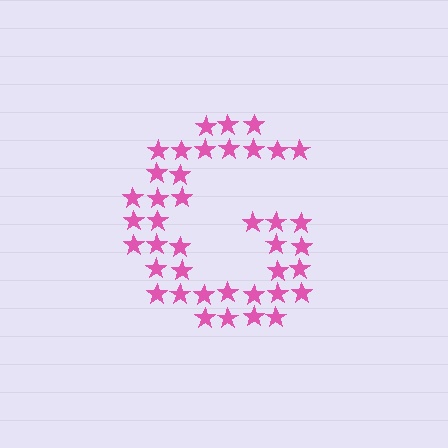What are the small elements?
The small elements are stars.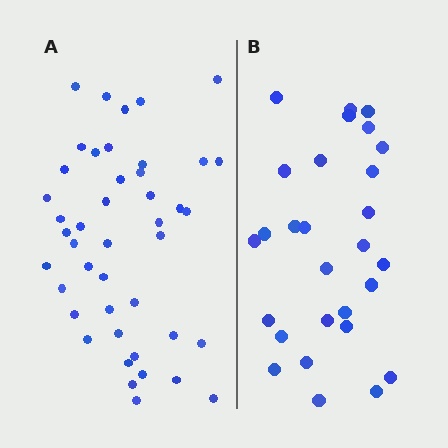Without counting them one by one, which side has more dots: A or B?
Region A (the left region) has more dots.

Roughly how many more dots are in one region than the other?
Region A has approximately 15 more dots than region B.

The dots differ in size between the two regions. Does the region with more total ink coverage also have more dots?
No. Region B has more total ink coverage because its dots are larger, but region A actually contains more individual dots. Total area can be misleading — the number of items is what matters here.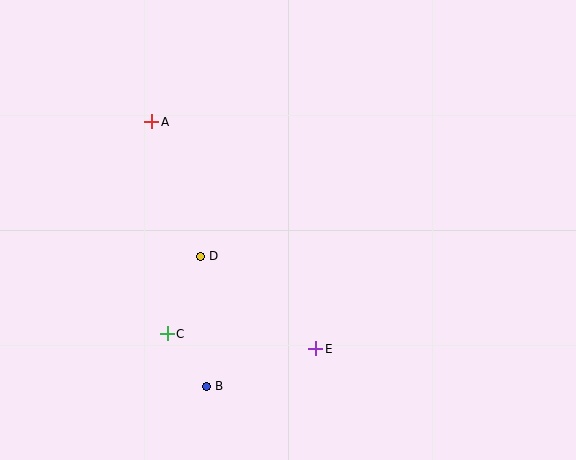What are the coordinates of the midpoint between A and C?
The midpoint between A and C is at (159, 228).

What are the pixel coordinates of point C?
Point C is at (167, 334).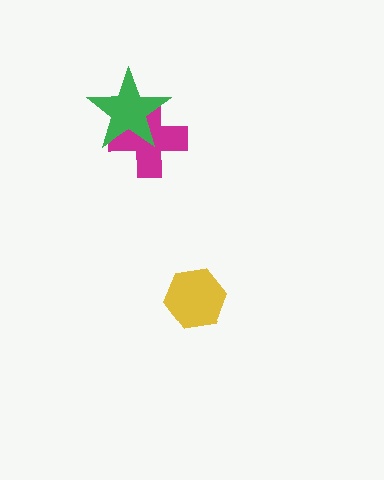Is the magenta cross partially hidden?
Yes, it is partially covered by another shape.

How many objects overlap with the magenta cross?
1 object overlaps with the magenta cross.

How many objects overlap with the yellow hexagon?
0 objects overlap with the yellow hexagon.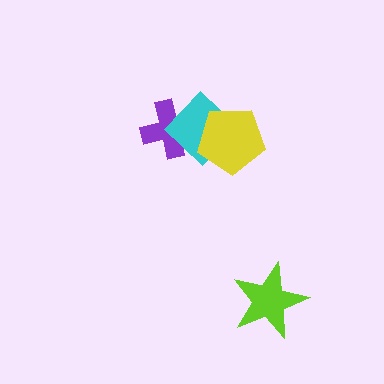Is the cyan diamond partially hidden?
Yes, it is partially covered by another shape.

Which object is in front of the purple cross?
The cyan diamond is in front of the purple cross.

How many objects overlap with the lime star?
0 objects overlap with the lime star.